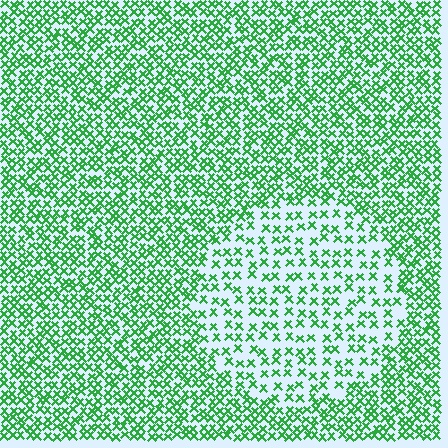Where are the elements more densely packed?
The elements are more densely packed outside the circle boundary.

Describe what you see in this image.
The image contains small green elements arranged at two different densities. A circle-shaped region is visible where the elements are less densely packed than the surrounding area.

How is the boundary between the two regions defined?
The boundary is defined by a change in element density (approximately 2.0x ratio). All elements are the same color, size, and shape.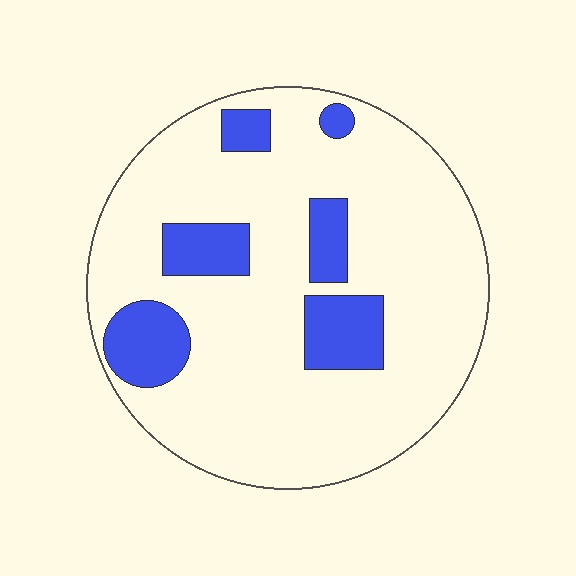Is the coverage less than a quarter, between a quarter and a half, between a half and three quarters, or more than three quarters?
Less than a quarter.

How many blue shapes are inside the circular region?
6.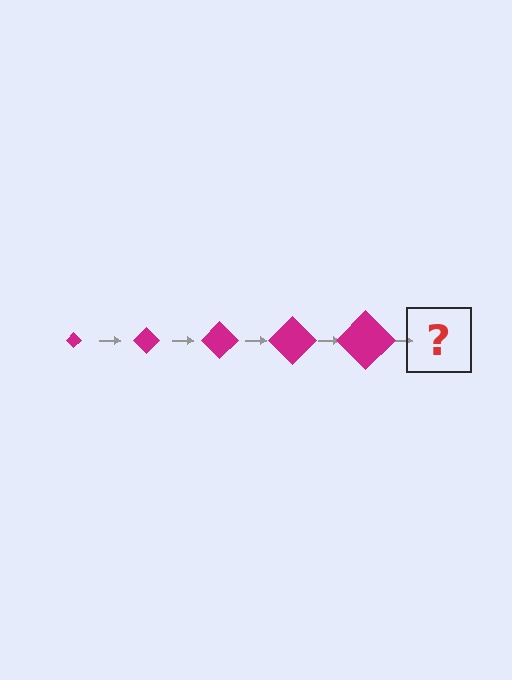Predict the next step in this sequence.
The next step is a magenta diamond, larger than the previous one.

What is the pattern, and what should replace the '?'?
The pattern is that the diamond gets progressively larger each step. The '?' should be a magenta diamond, larger than the previous one.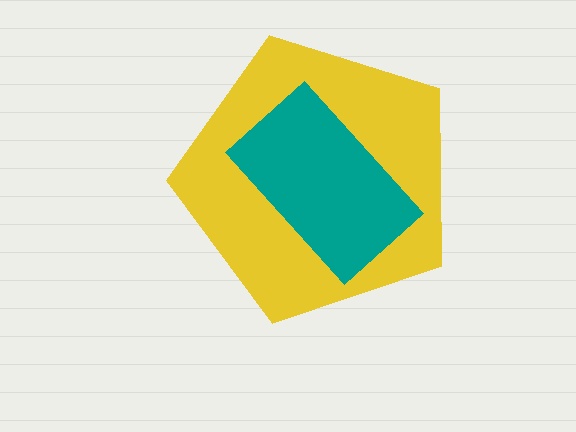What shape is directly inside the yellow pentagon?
The teal rectangle.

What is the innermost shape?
The teal rectangle.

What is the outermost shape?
The yellow pentagon.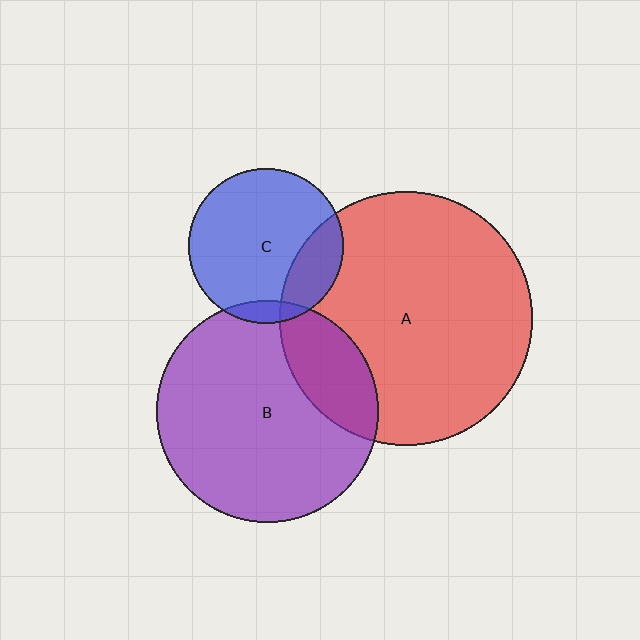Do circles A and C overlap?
Yes.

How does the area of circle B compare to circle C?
Approximately 2.1 times.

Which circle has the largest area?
Circle A (red).